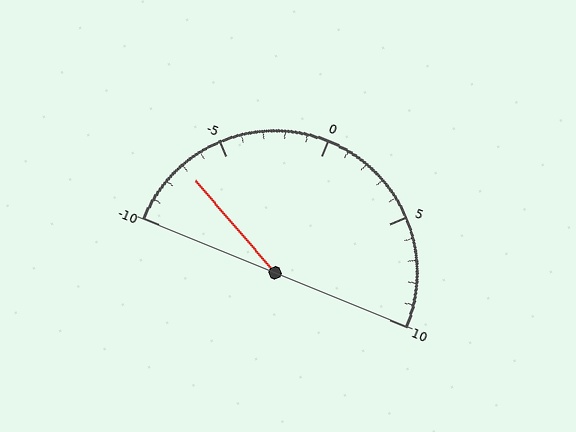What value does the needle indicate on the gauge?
The needle indicates approximately -7.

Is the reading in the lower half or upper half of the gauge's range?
The reading is in the lower half of the range (-10 to 10).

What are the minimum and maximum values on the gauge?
The gauge ranges from -10 to 10.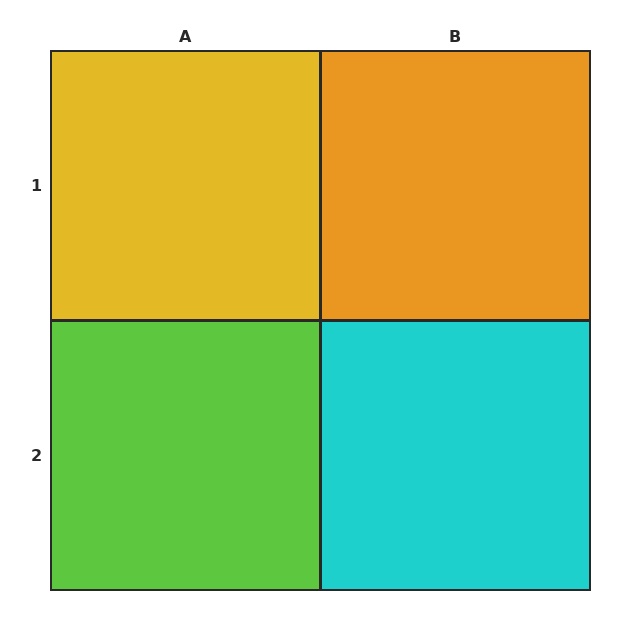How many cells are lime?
1 cell is lime.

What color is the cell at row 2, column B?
Cyan.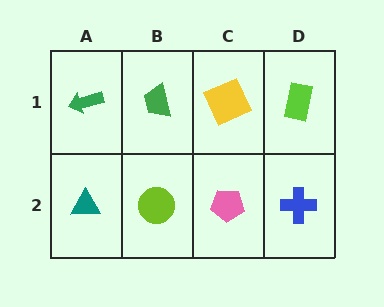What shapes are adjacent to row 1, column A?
A teal triangle (row 2, column A), a green trapezoid (row 1, column B).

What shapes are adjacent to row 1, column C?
A pink pentagon (row 2, column C), a green trapezoid (row 1, column B), a lime rectangle (row 1, column D).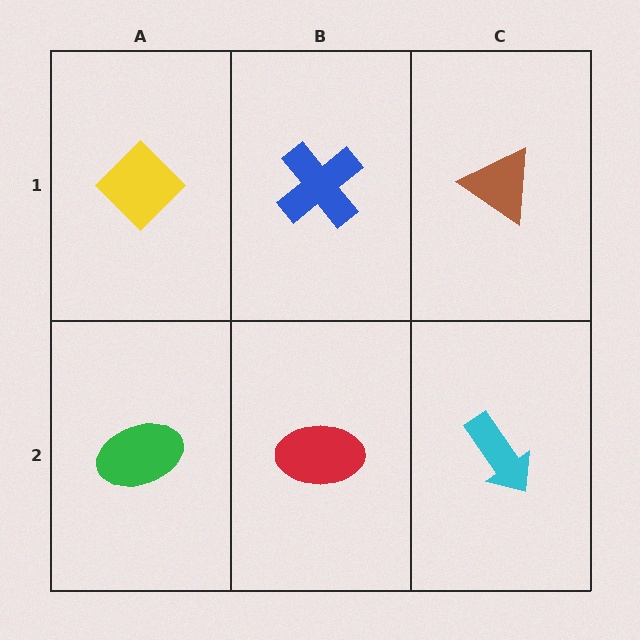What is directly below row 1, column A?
A green ellipse.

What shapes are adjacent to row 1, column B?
A red ellipse (row 2, column B), a yellow diamond (row 1, column A), a brown triangle (row 1, column C).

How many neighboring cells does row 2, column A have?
2.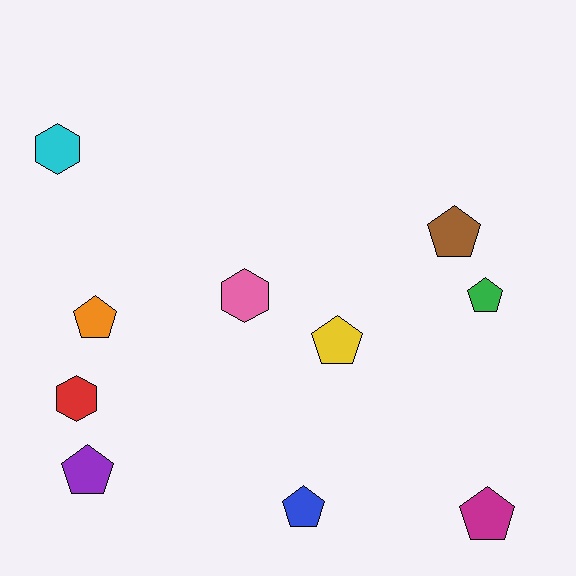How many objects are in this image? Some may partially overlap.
There are 10 objects.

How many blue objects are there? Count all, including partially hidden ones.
There is 1 blue object.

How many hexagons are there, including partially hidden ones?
There are 3 hexagons.